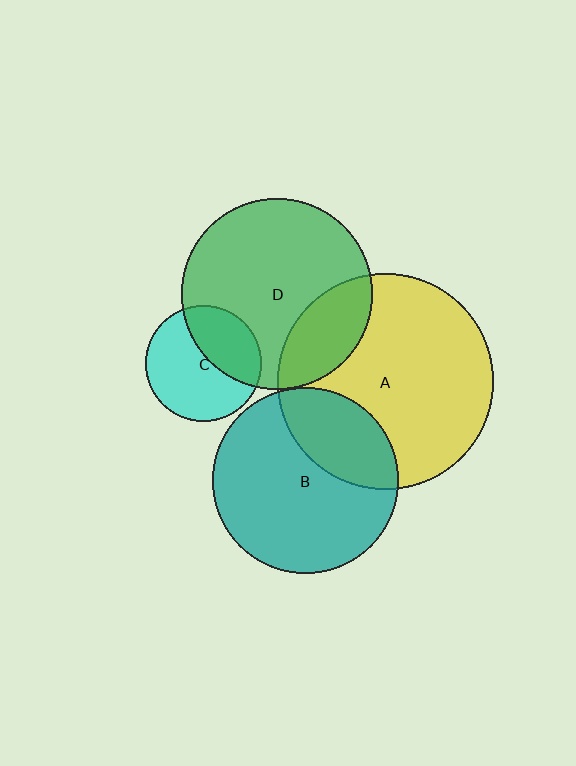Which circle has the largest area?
Circle A (yellow).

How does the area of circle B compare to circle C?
Approximately 2.6 times.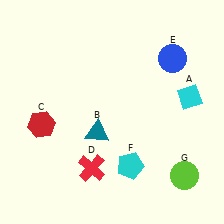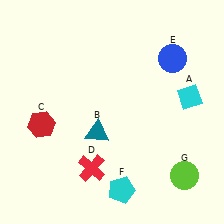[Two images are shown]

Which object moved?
The cyan pentagon (F) moved down.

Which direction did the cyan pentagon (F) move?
The cyan pentagon (F) moved down.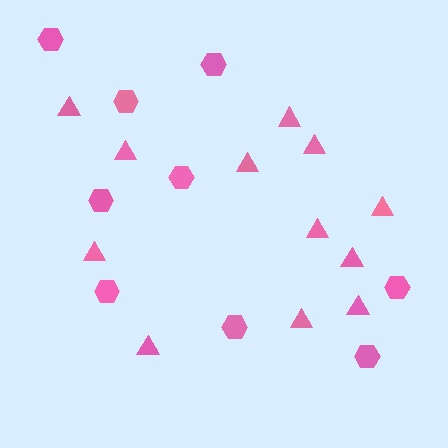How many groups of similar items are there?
There are 2 groups: one group of triangles (12) and one group of hexagons (9).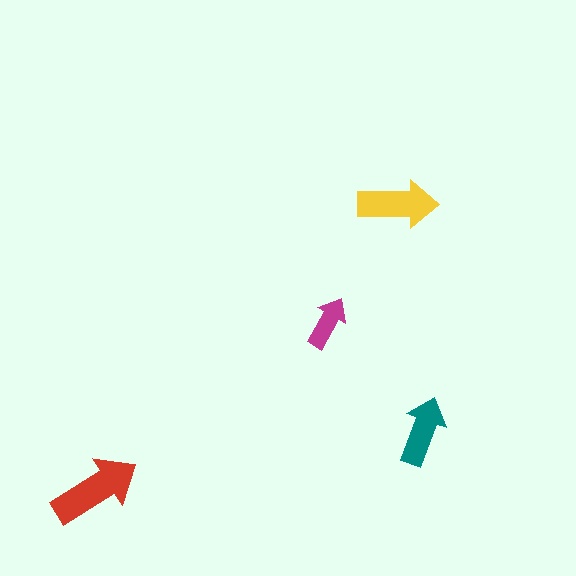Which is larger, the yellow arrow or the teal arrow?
The yellow one.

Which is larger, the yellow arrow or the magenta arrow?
The yellow one.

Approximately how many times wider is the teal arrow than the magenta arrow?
About 1.5 times wider.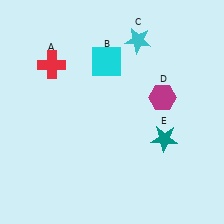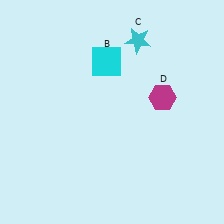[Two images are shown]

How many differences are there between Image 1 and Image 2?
There are 2 differences between the two images.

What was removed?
The teal star (E), the red cross (A) were removed in Image 2.